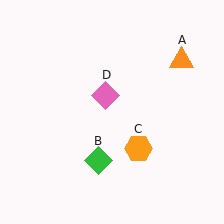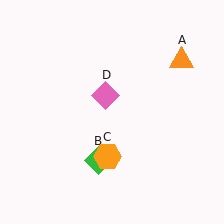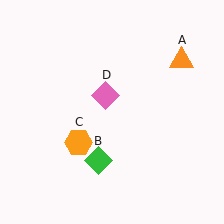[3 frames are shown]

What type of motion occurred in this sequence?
The orange hexagon (object C) rotated clockwise around the center of the scene.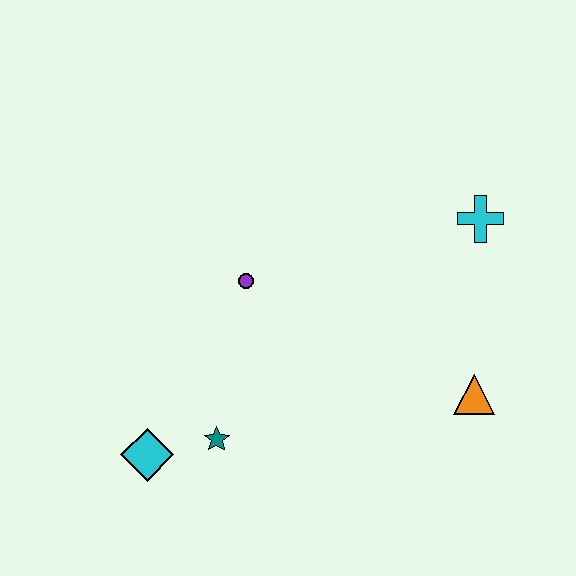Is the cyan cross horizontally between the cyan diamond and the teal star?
No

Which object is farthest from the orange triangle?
The cyan diamond is farthest from the orange triangle.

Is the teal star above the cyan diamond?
Yes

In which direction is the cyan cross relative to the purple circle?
The cyan cross is to the right of the purple circle.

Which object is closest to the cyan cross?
The orange triangle is closest to the cyan cross.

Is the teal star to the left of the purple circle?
Yes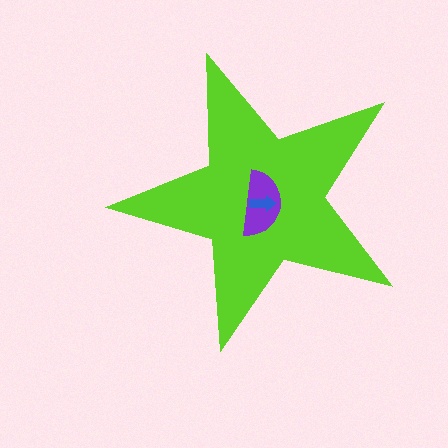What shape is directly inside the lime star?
The purple semicircle.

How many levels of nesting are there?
3.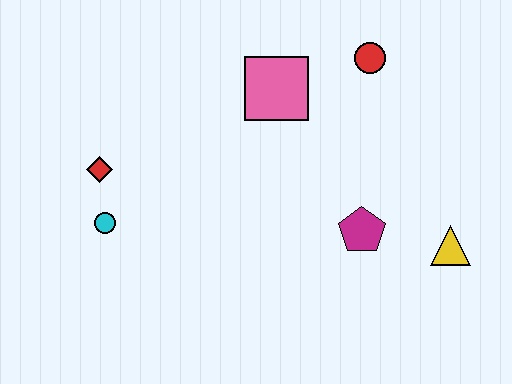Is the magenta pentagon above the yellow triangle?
Yes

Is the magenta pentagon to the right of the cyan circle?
Yes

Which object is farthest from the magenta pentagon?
The red diamond is farthest from the magenta pentagon.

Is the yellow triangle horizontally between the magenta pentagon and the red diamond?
No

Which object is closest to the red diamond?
The cyan circle is closest to the red diamond.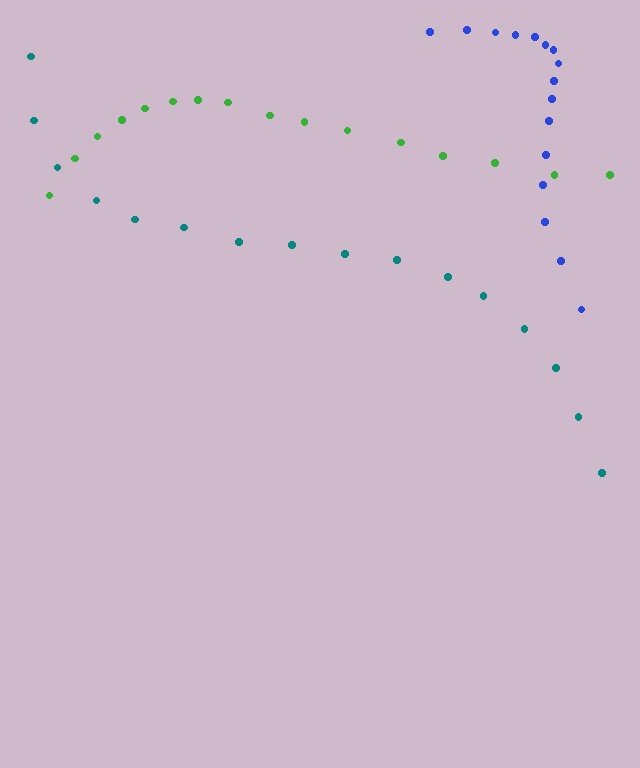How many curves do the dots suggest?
There are 3 distinct paths.